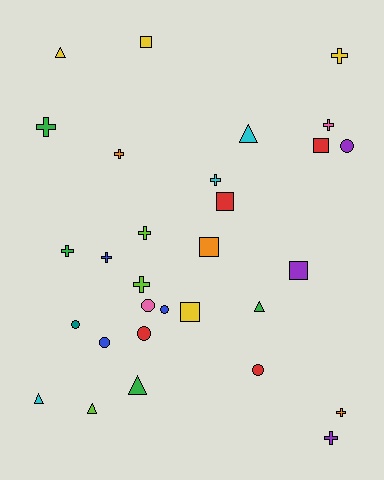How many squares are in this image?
There are 6 squares.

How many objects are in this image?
There are 30 objects.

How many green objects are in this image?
There are 4 green objects.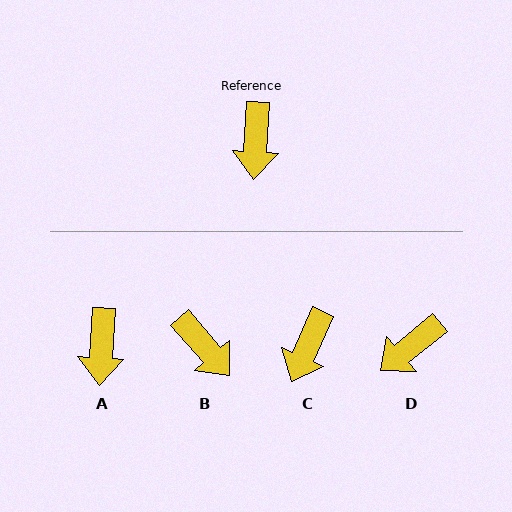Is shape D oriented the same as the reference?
No, it is off by about 47 degrees.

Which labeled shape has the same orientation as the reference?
A.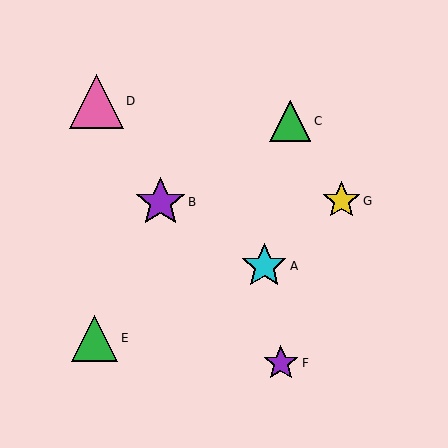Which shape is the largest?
The pink triangle (labeled D) is the largest.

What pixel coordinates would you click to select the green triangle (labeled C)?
Click at (290, 121) to select the green triangle C.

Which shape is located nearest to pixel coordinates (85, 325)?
The green triangle (labeled E) at (94, 338) is nearest to that location.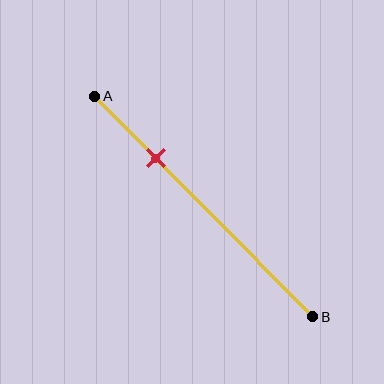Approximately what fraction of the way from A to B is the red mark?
The red mark is approximately 30% of the way from A to B.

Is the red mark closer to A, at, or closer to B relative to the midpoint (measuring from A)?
The red mark is closer to point A than the midpoint of segment AB.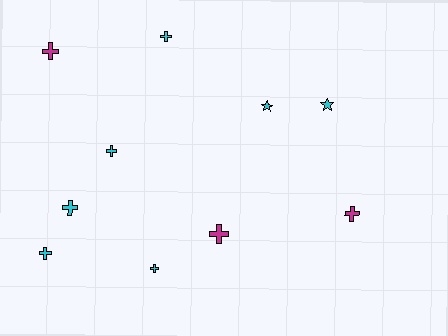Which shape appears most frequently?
Cross, with 8 objects.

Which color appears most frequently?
Cyan, with 7 objects.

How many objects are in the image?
There are 10 objects.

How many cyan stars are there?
There are 2 cyan stars.